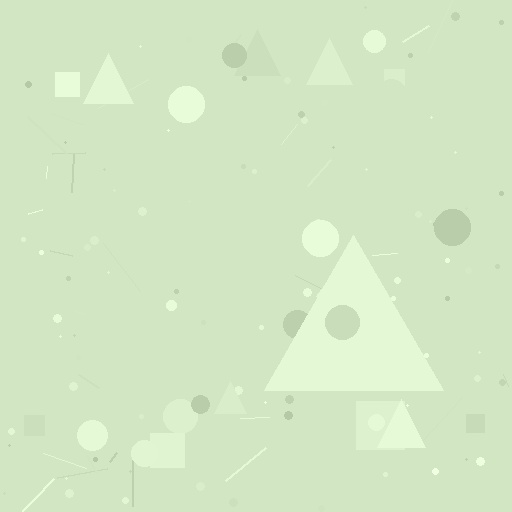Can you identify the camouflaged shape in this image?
The camouflaged shape is a triangle.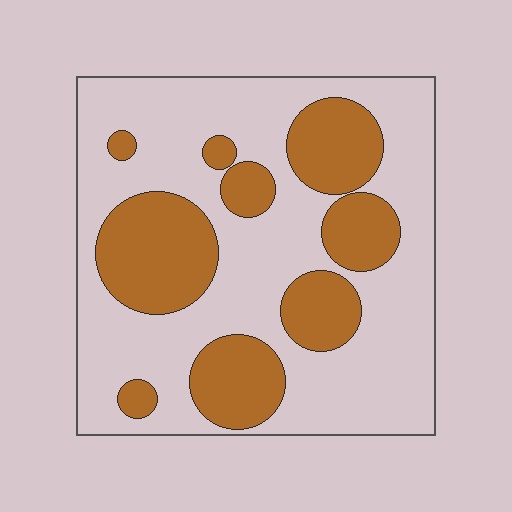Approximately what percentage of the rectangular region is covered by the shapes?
Approximately 35%.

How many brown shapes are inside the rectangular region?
9.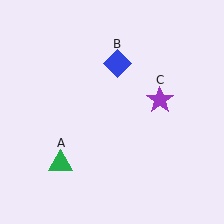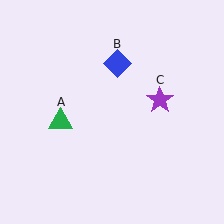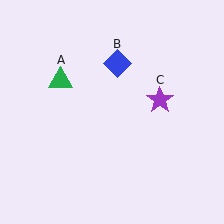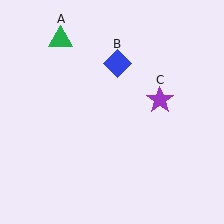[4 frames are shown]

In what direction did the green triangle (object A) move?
The green triangle (object A) moved up.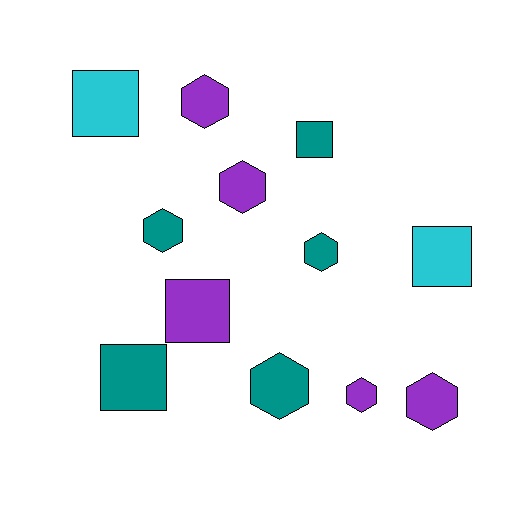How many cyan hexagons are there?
There are no cyan hexagons.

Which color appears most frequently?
Teal, with 5 objects.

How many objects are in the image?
There are 12 objects.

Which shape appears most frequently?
Hexagon, with 7 objects.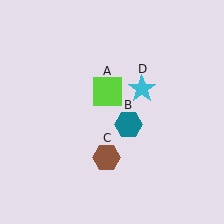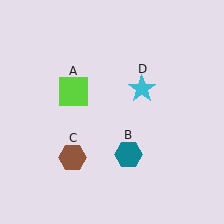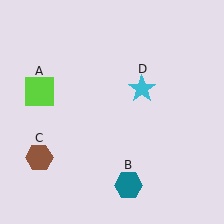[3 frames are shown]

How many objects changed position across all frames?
3 objects changed position: lime square (object A), teal hexagon (object B), brown hexagon (object C).